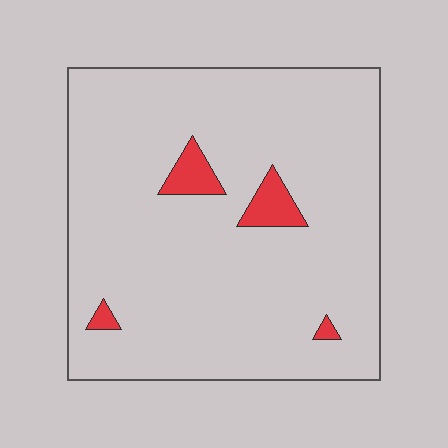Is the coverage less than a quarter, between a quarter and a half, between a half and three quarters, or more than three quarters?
Less than a quarter.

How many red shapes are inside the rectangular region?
4.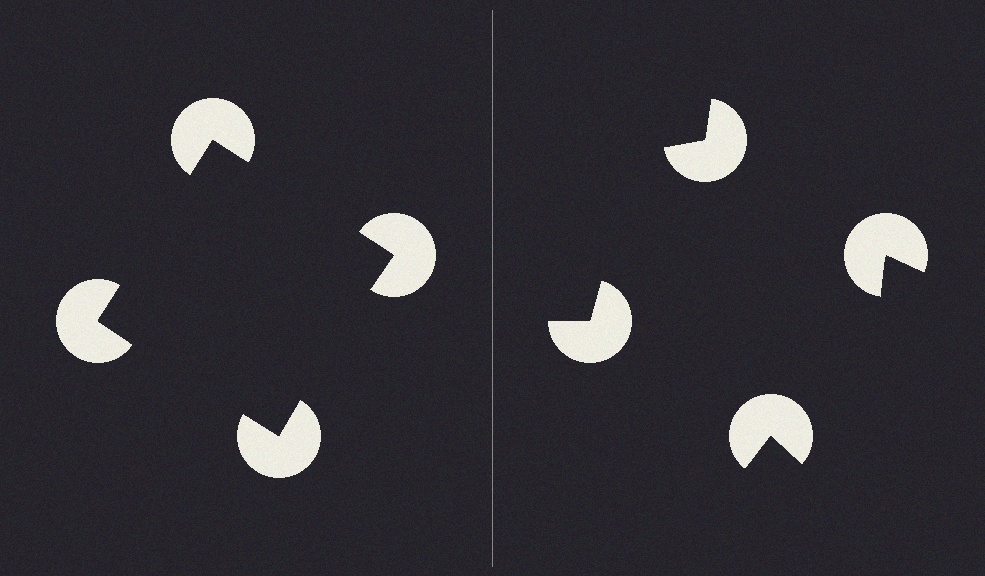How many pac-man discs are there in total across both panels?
8 — 4 on each side.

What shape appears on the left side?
An illusory square.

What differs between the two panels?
The pac-man discs are positioned identically on both sides; only the wedge orientations differ. On the left they align to a square; on the right they are misaligned.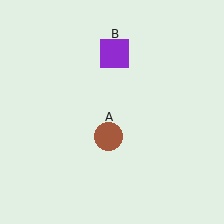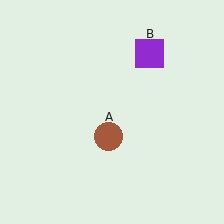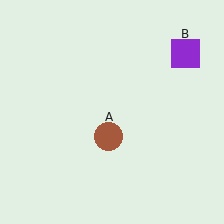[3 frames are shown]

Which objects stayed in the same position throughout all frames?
Brown circle (object A) remained stationary.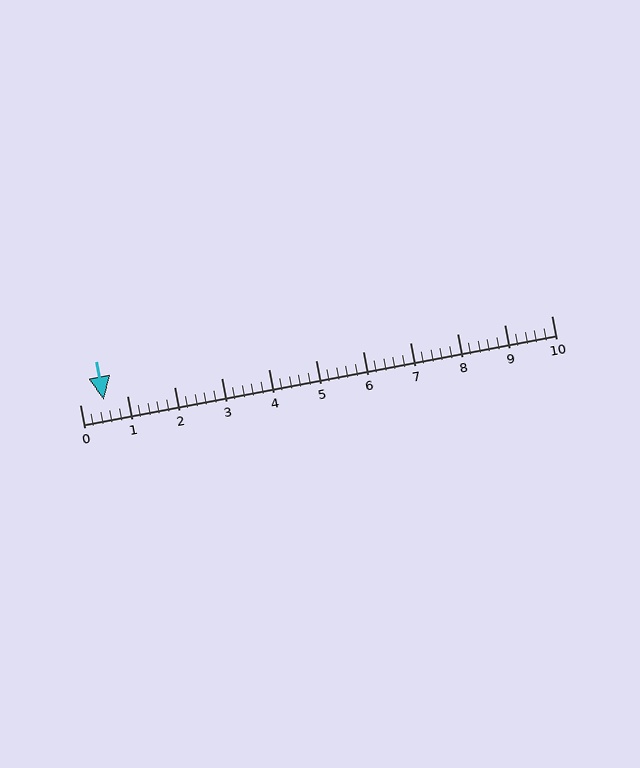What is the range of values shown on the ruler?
The ruler shows values from 0 to 10.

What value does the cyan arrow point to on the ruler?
The cyan arrow points to approximately 0.5.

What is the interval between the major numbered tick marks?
The major tick marks are spaced 1 units apart.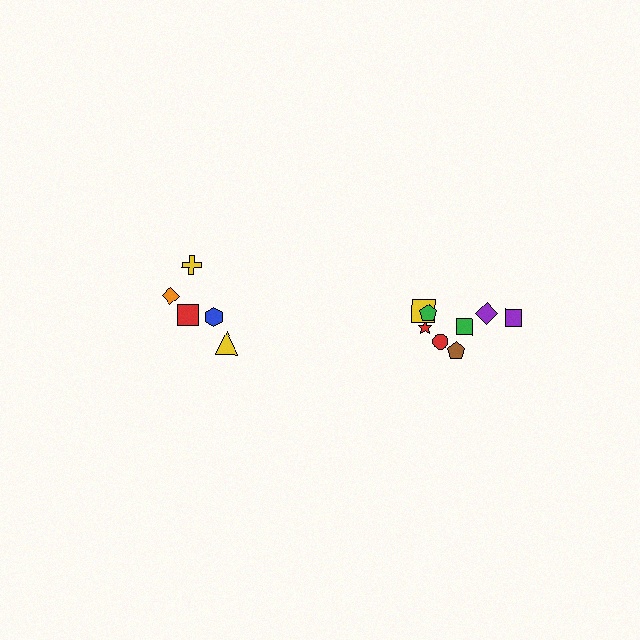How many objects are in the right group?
There are 8 objects.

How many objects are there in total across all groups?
There are 13 objects.